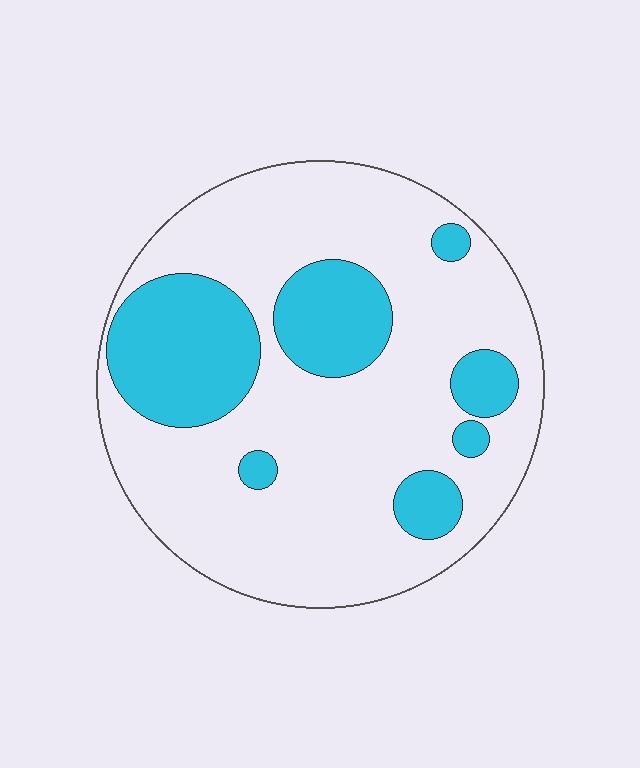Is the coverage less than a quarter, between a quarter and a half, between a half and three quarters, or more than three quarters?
Between a quarter and a half.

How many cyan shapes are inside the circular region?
7.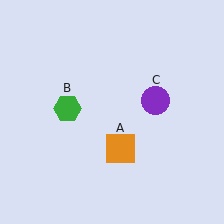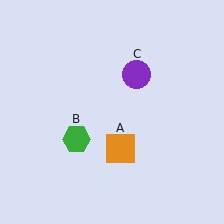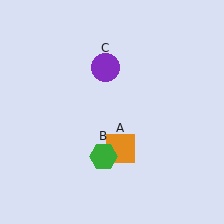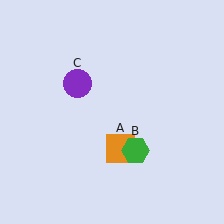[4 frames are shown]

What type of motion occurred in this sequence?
The green hexagon (object B), purple circle (object C) rotated counterclockwise around the center of the scene.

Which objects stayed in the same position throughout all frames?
Orange square (object A) remained stationary.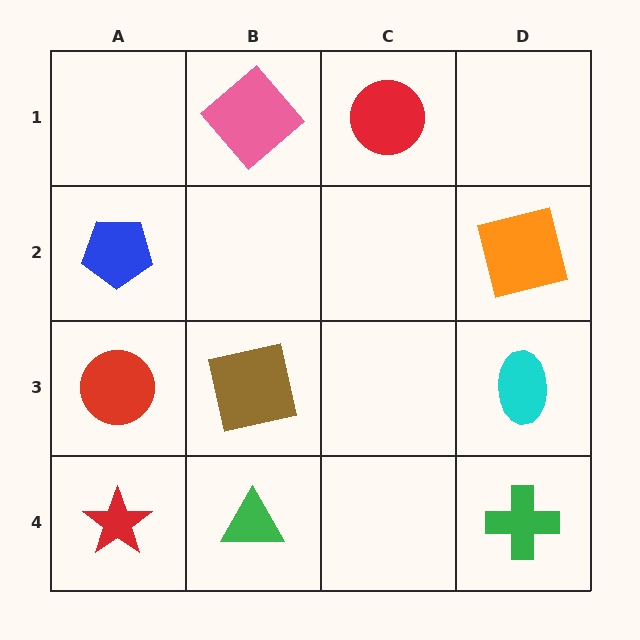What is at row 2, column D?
An orange square.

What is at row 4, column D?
A green cross.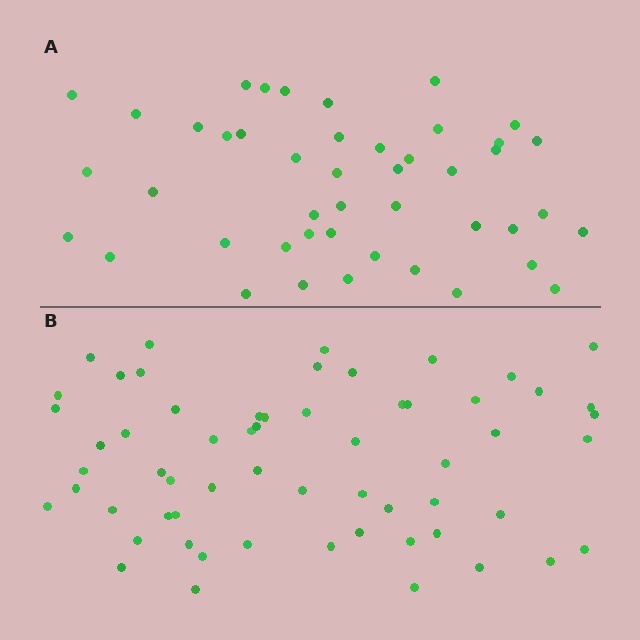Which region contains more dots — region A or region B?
Region B (the bottom region) has more dots.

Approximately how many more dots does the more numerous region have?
Region B has approximately 15 more dots than region A.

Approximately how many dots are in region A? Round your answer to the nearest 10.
About 40 dots. (The exact count is 45, which rounds to 40.)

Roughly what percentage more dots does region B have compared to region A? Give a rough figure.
About 35% more.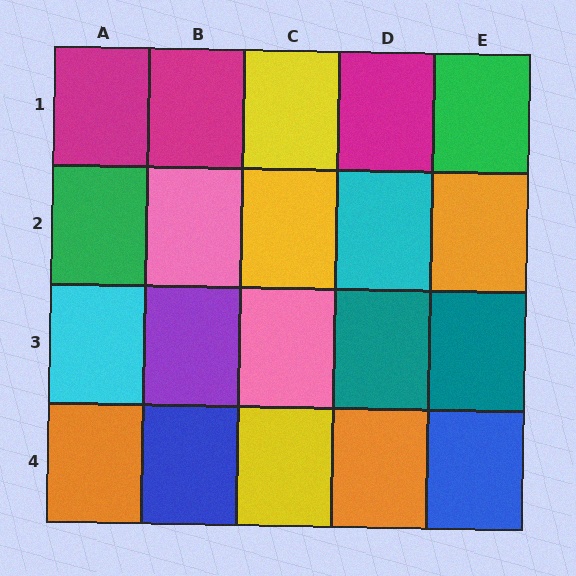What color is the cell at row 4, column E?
Blue.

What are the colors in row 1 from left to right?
Magenta, magenta, yellow, magenta, green.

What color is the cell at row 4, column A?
Orange.